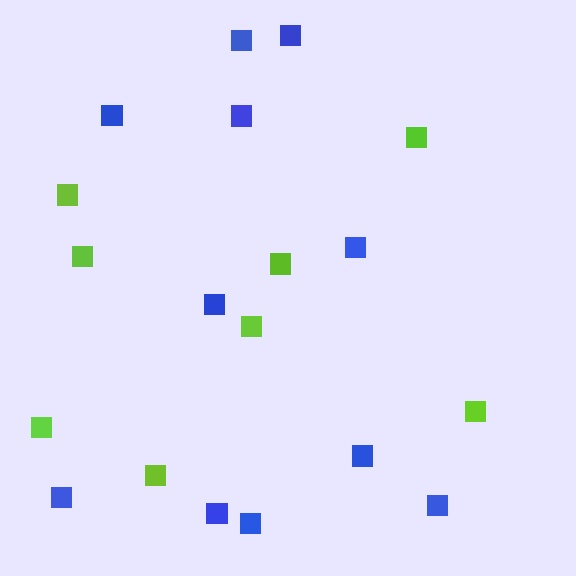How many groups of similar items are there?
There are 2 groups: one group of blue squares (11) and one group of lime squares (8).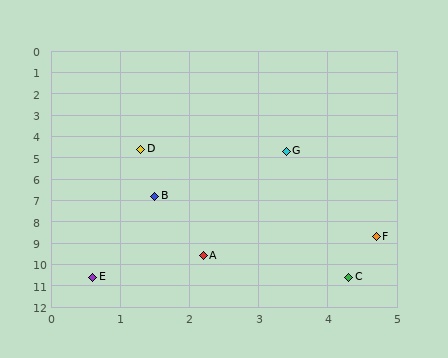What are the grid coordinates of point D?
Point D is at approximately (1.3, 4.6).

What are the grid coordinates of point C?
Point C is at approximately (4.3, 10.6).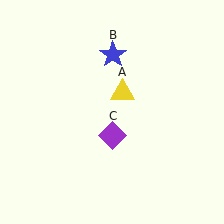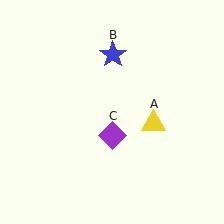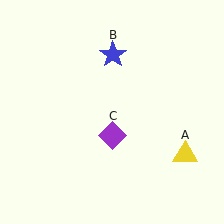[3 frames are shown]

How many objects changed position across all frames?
1 object changed position: yellow triangle (object A).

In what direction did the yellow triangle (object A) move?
The yellow triangle (object A) moved down and to the right.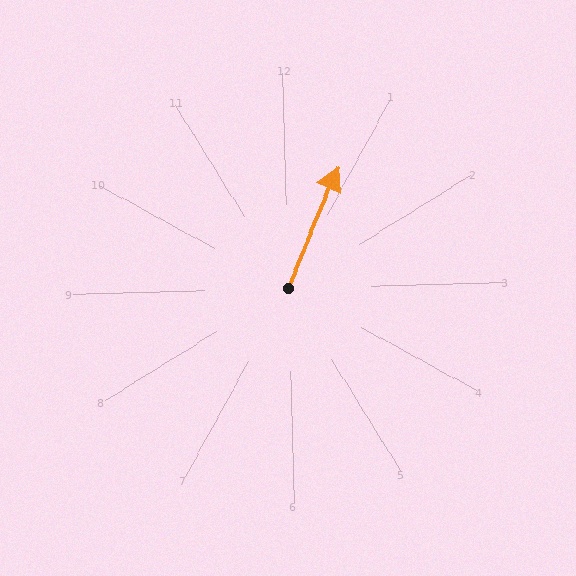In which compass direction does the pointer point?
Northeast.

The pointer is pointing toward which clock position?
Roughly 1 o'clock.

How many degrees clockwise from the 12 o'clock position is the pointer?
Approximately 24 degrees.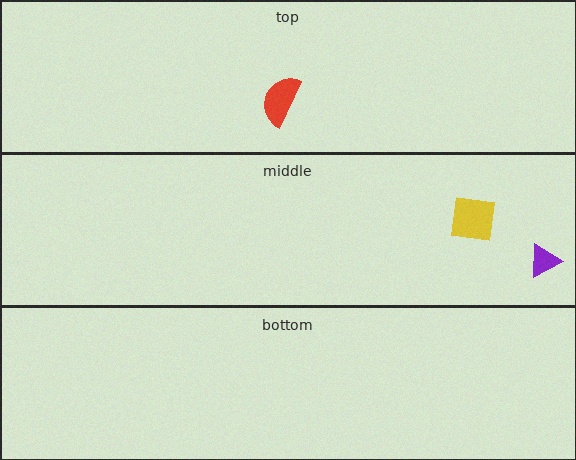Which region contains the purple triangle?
The middle region.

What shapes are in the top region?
The red semicircle.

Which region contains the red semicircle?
The top region.